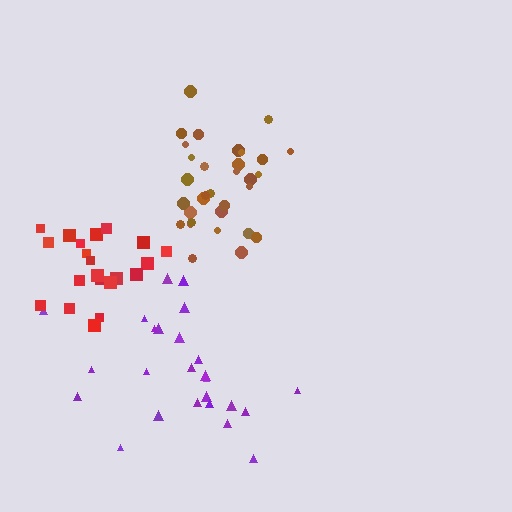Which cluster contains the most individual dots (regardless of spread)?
Brown (32).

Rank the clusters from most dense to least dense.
brown, red, purple.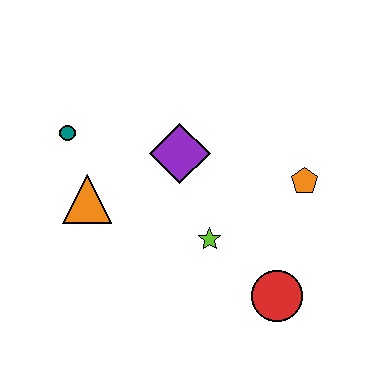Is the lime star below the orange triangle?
Yes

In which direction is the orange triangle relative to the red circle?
The orange triangle is to the left of the red circle.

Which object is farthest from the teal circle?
The red circle is farthest from the teal circle.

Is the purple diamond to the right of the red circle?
No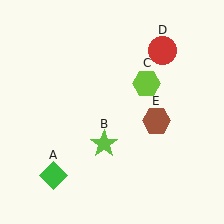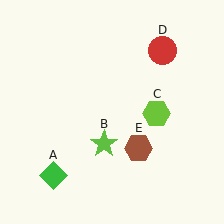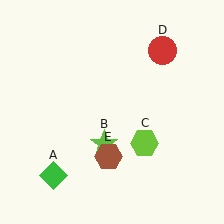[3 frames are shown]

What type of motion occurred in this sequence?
The lime hexagon (object C), brown hexagon (object E) rotated clockwise around the center of the scene.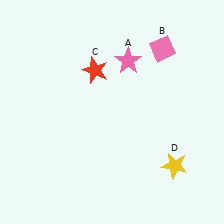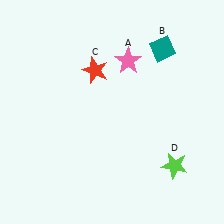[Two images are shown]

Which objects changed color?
B changed from pink to teal. D changed from yellow to lime.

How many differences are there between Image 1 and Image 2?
There are 2 differences between the two images.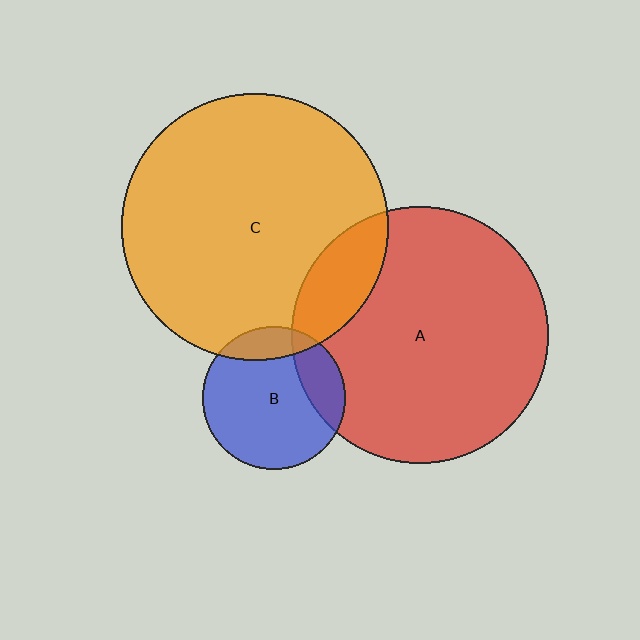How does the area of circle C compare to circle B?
Approximately 3.5 times.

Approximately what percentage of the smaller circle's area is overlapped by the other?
Approximately 15%.